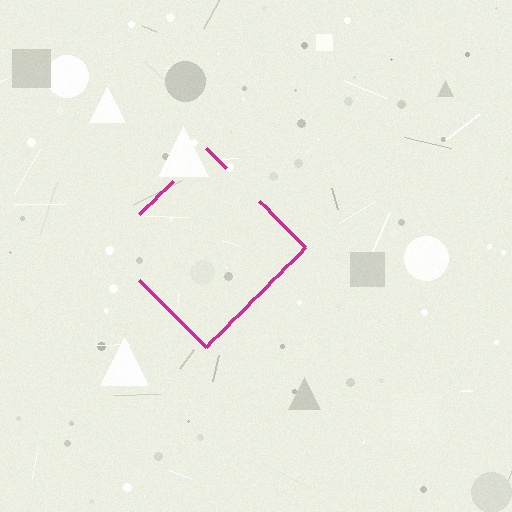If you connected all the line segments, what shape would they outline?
They would outline a diamond.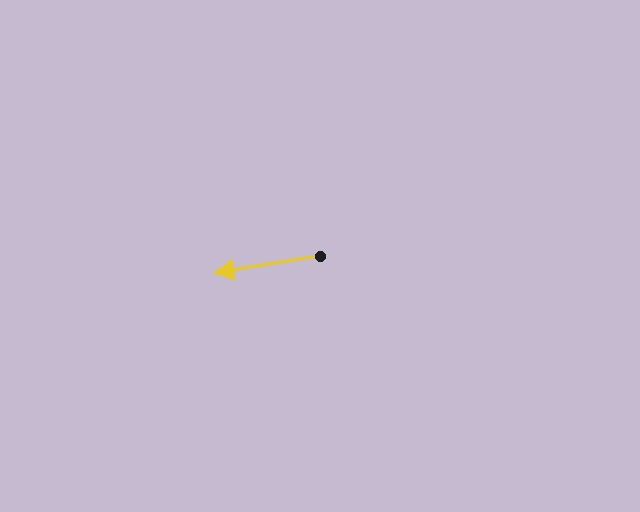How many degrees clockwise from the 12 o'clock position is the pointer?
Approximately 261 degrees.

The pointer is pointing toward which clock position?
Roughly 9 o'clock.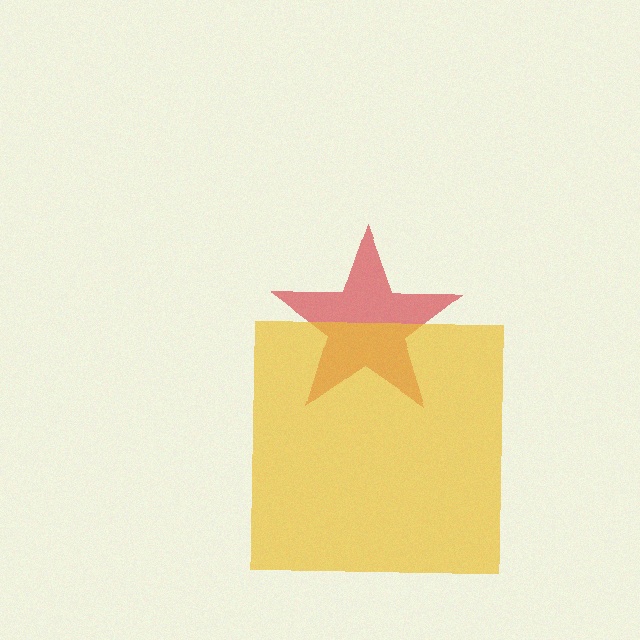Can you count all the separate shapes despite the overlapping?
Yes, there are 2 separate shapes.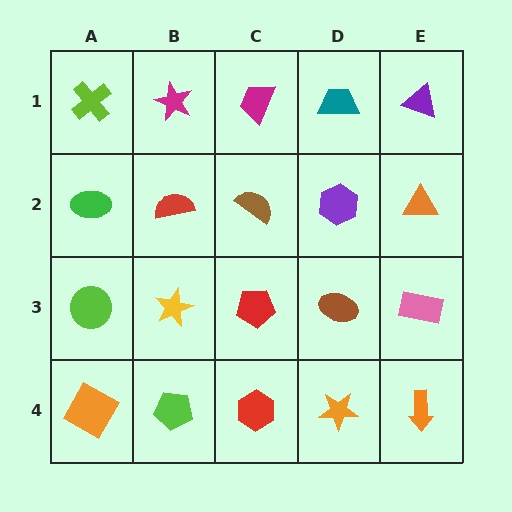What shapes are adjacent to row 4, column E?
A pink rectangle (row 3, column E), an orange star (row 4, column D).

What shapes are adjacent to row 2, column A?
A lime cross (row 1, column A), a lime circle (row 3, column A), a red semicircle (row 2, column B).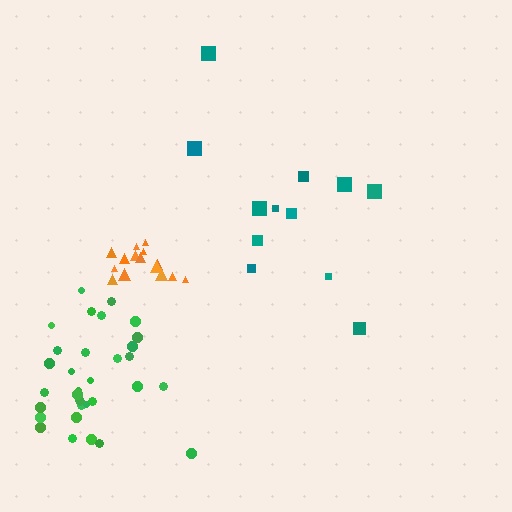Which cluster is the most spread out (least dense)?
Teal.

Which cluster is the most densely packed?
Orange.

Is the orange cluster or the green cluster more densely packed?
Orange.